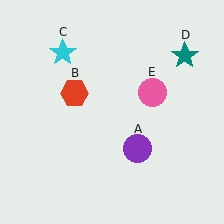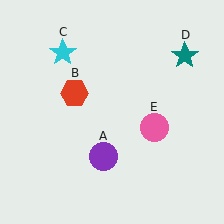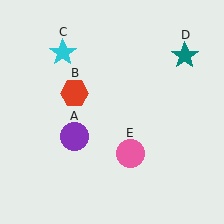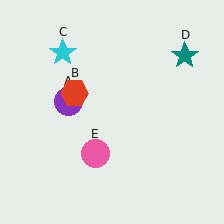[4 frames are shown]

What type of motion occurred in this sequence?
The purple circle (object A), pink circle (object E) rotated clockwise around the center of the scene.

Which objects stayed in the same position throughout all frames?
Red hexagon (object B) and cyan star (object C) and teal star (object D) remained stationary.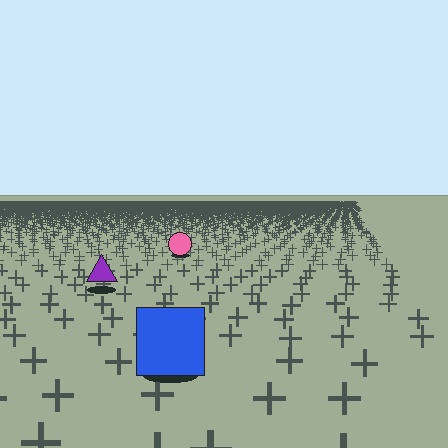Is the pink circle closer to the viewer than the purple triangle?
No. The purple triangle is closer — you can tell from the texture gradient: the ground texture is coarser near it.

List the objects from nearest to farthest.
From nearest to farthest: the blue square, the purple triangle, the pink circle.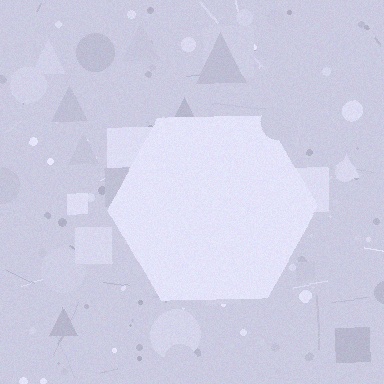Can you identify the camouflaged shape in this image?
The camouflaged shape is a hexagon.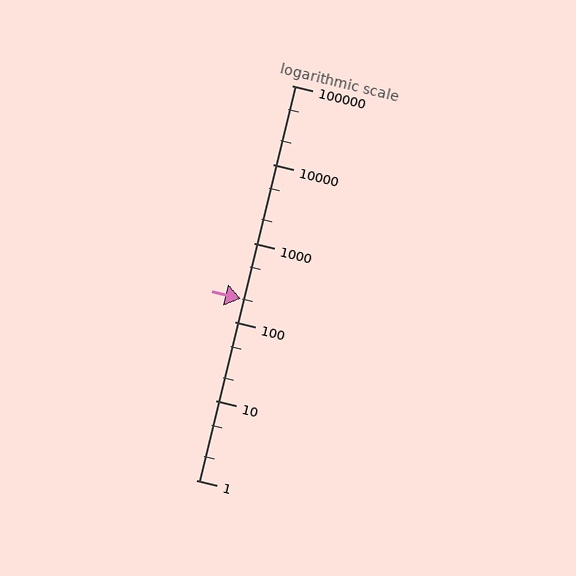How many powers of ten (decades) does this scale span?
The scale spans 5 decades, from 1 to 100000.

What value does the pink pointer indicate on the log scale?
The pointer indicates approximately 200.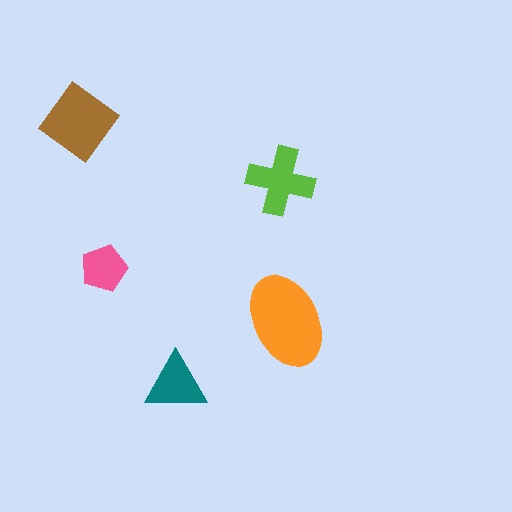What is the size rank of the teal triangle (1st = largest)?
4th.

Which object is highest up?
The brown diamond is topmost.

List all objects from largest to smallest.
The orange ellipse, the brown diamond, the lime cross, the teal triangle, the pink pentagon.